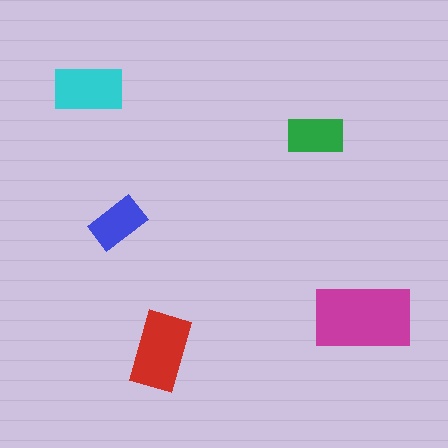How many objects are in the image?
There are 5 objects in the image.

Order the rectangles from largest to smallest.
the magenta one, the red one, the cyan one, the green one, the blue one.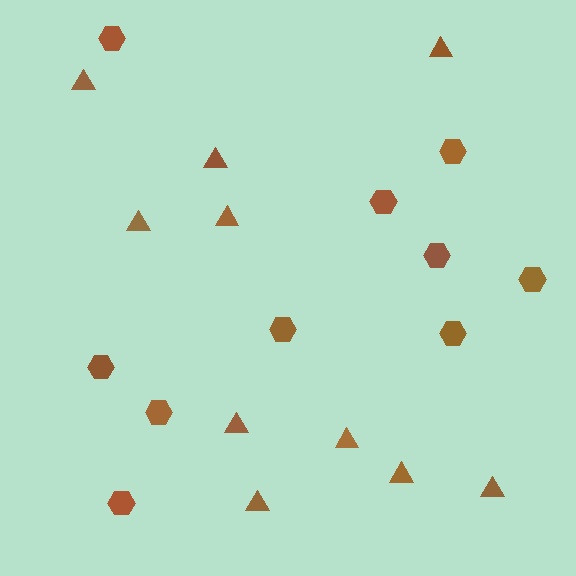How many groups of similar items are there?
There are 2 groups: one group of triangles (10) and one group of hexagons (10).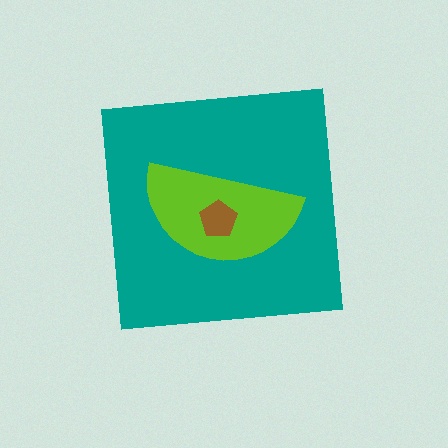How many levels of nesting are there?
3.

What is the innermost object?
The brown pentagon.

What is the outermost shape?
The teal square.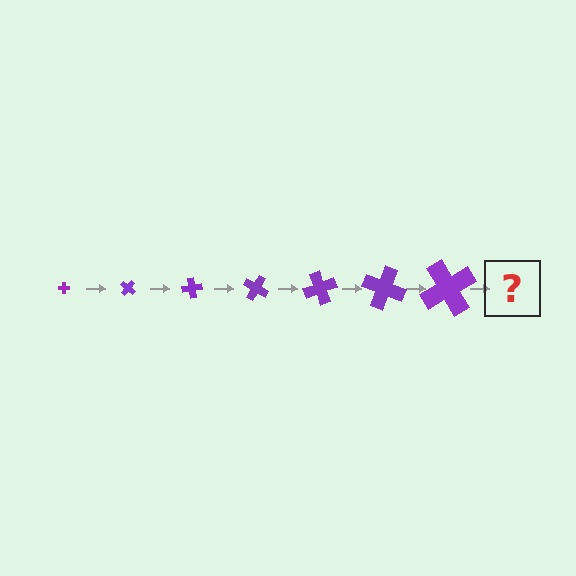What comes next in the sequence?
The next element should be a cross, larger than the previous one and rotated 280 degrees from the start.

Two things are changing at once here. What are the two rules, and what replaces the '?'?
The two rules are that the cross grows larger each step and it rotates 40 degrees each step. The '?' should be a cross, larger than the previous one and rotated 280 degrees from the start.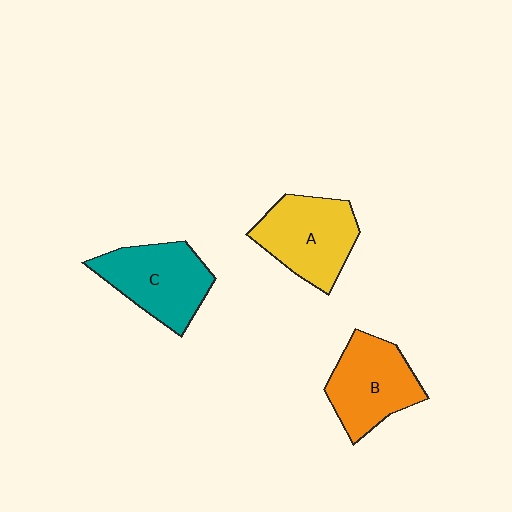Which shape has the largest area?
Shape C (teal).